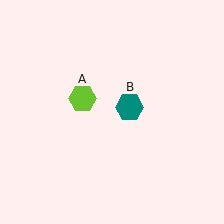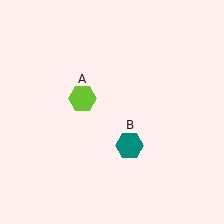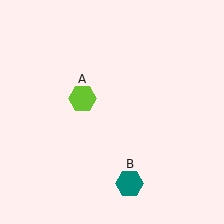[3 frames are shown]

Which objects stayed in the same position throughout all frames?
Lime hexagon (object A) remained stationary.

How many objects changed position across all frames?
1 object changed position: teal hexagon (object B).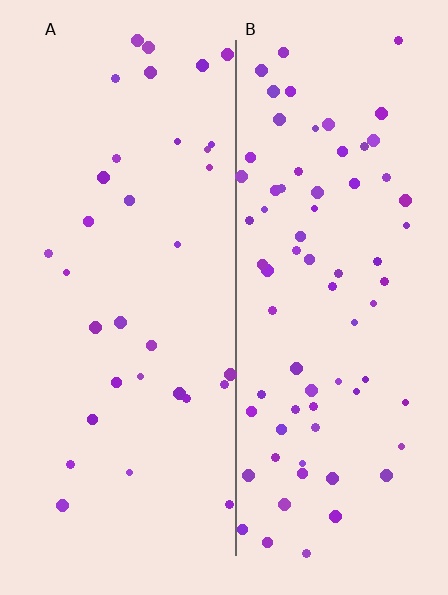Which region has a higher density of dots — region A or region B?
B (the right).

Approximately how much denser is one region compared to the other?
Approximately 2.2× — region B over region A.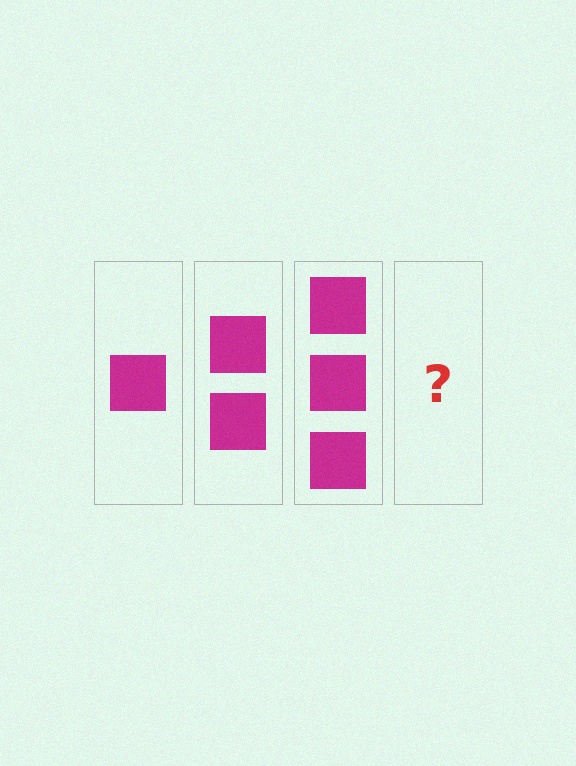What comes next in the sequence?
The next element should be 4 squares.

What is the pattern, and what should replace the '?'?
The pattern is that each step adds one more square. The '?' should be 4 squares.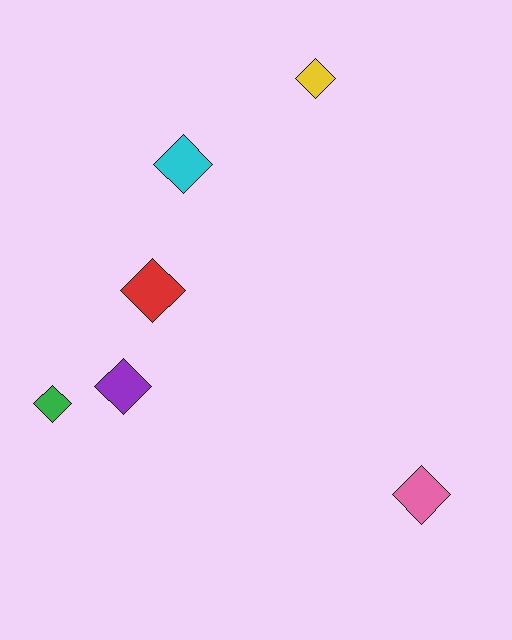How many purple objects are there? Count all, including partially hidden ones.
There is 1 purple object.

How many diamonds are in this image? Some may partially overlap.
There are 6 diamonds.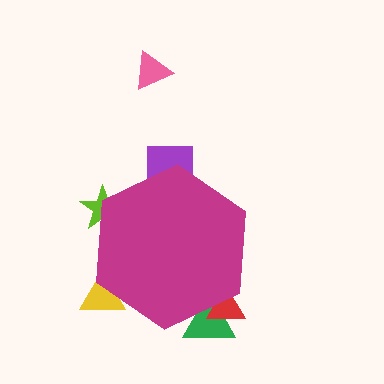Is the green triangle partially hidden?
Yes, the green triangle is partially hidden behind the magenta hexagon.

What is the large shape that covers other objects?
A magenta hexagon.